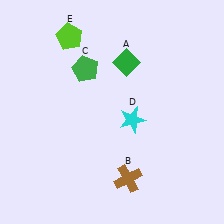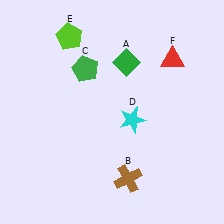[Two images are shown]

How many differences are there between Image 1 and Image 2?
There is 1 difference between the two images.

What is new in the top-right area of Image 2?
A red triangle (F) was added in the top-right area of Image 2.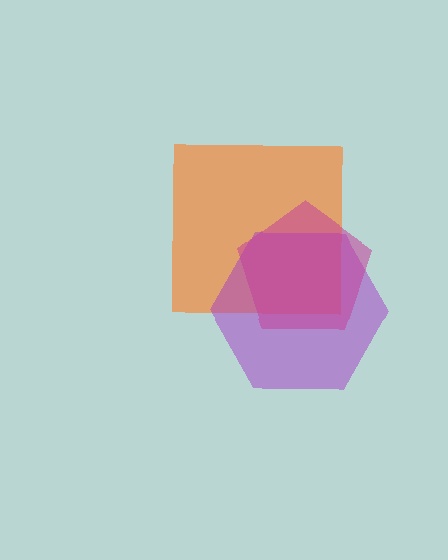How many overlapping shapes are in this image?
There are 3 overlapping shapes in the image.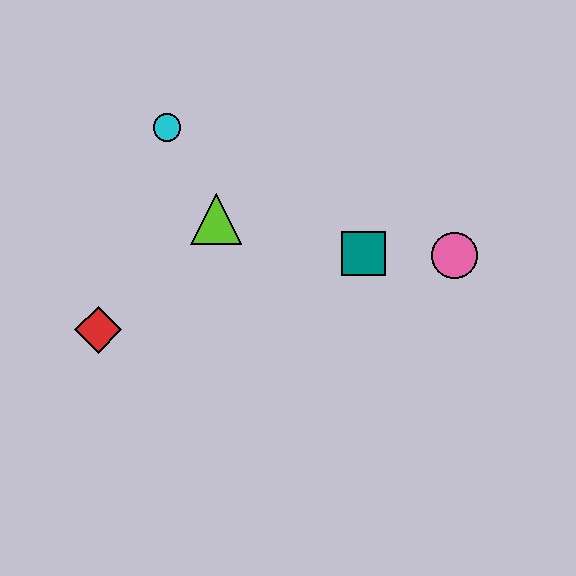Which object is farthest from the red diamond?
The pink circle is farthest from the red diamond.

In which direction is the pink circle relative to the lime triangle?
The pink circle is to the right of the lime triangle.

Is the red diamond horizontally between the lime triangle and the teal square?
No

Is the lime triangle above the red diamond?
Yes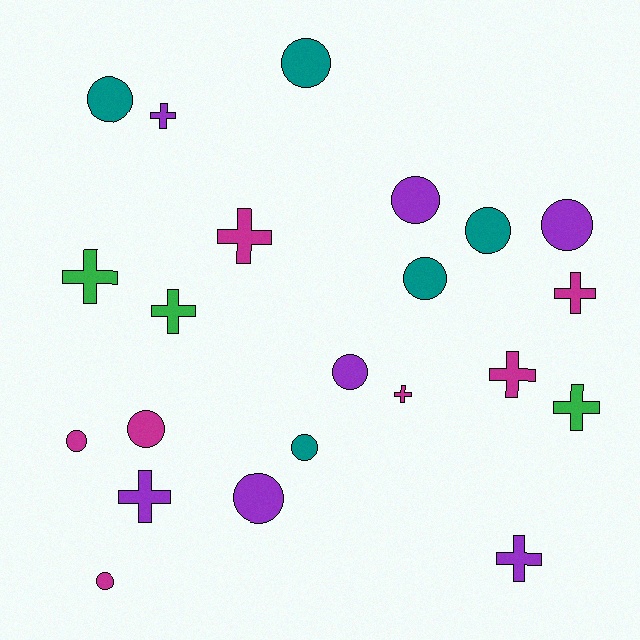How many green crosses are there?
There are 3 green crosses.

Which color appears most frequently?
Magenta, with 7 objects.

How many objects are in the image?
There are 22 objects.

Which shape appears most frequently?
Circle, with 12 objects.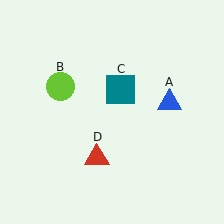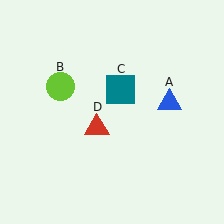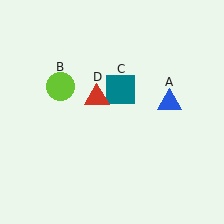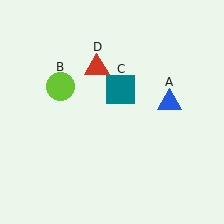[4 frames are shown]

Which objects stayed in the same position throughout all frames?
Blue triangle (object A) and lime circle (object B) and teal square (object C) remained stationary.